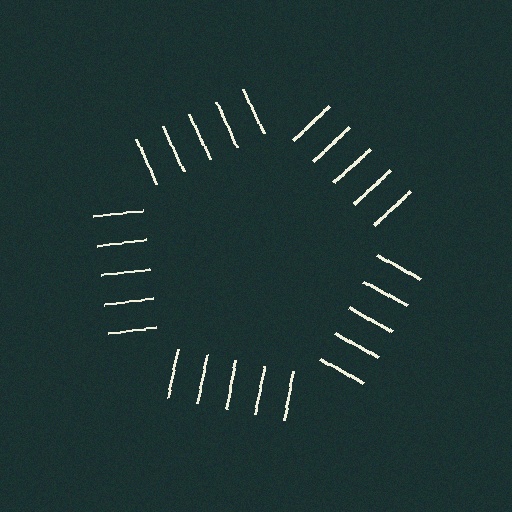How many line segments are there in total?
25 — 5 along each of the 5 edges.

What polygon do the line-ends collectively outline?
An illusory pentagon — the line segments terminate on its edges but no continuous stroke is drawn.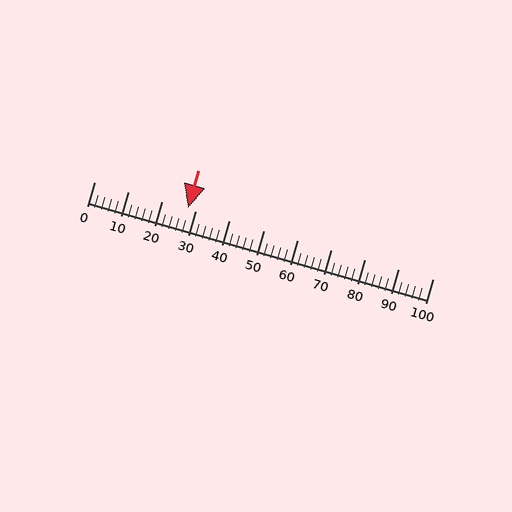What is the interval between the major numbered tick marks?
The major tick marks are spaced 10 units apart.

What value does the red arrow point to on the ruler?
The red arrow points to approximately 28.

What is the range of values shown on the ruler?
The ruler shows values from 0 to 100.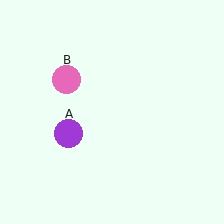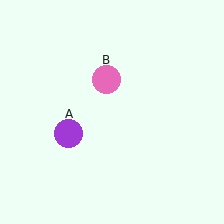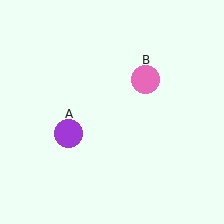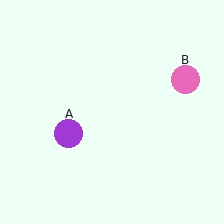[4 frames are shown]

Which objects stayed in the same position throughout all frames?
Purple circle (object A) remained stationary.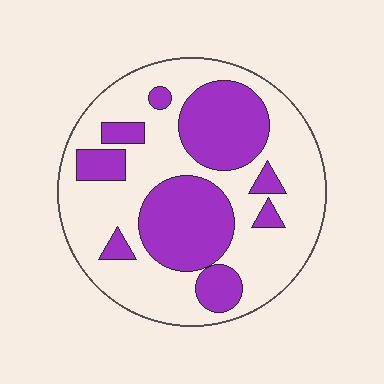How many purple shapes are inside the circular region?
9.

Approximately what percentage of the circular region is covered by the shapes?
Approximately 35%.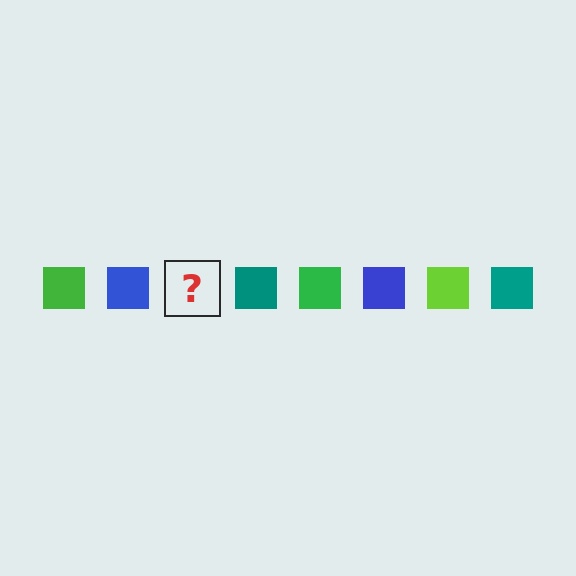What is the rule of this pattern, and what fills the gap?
The rule is that the pattern cycles through green, blue, lime, teal squares. The gap should be filled with a lime square.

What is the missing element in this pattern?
The missing element is a lime square.